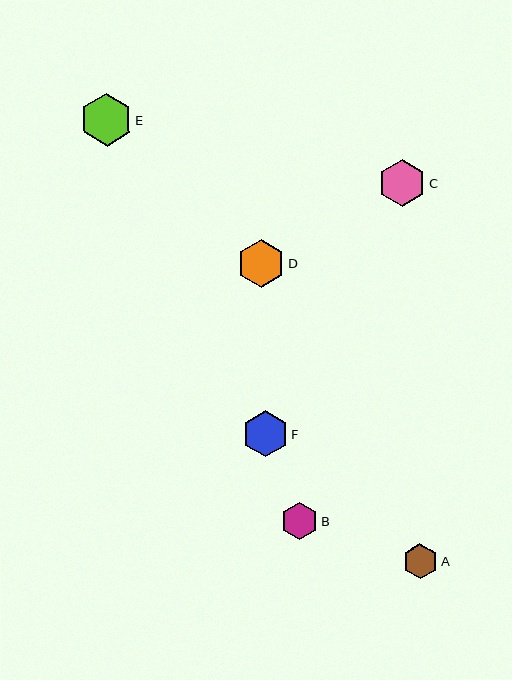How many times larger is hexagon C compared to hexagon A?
Hexagon C is approximately 1.3 times the size of hexagon A.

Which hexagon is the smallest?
Hexagon A is the smallest with a size of approximately 35 pixels.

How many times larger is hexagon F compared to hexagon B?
Hexagon F is approximately 1.2 times the size of hexagon B.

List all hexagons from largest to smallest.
From largest to smallest: E, D, C, F, B, A.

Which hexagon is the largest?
Hexagon E is the largest with a size of approximately 52 pixels.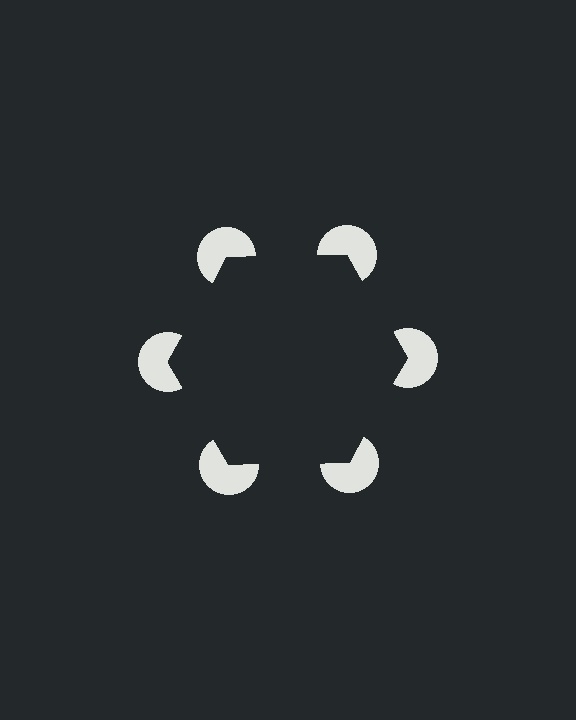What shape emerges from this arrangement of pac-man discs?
An illusory hexagon — its edges are inferred from the aligned wedge cuts in the pac-man discs, not physically drawn.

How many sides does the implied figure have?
6 sides.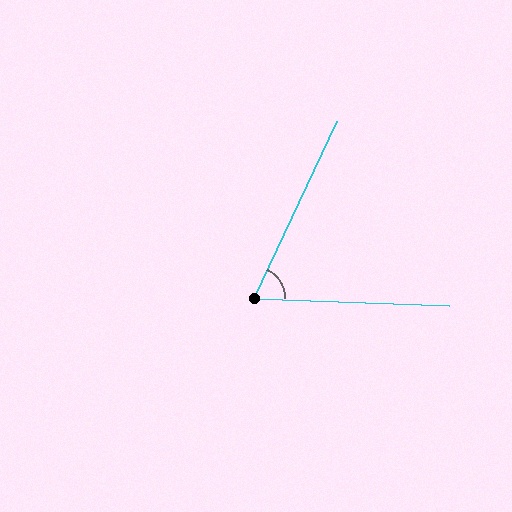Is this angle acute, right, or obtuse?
It is acute.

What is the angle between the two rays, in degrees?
Approximately 67 degrees.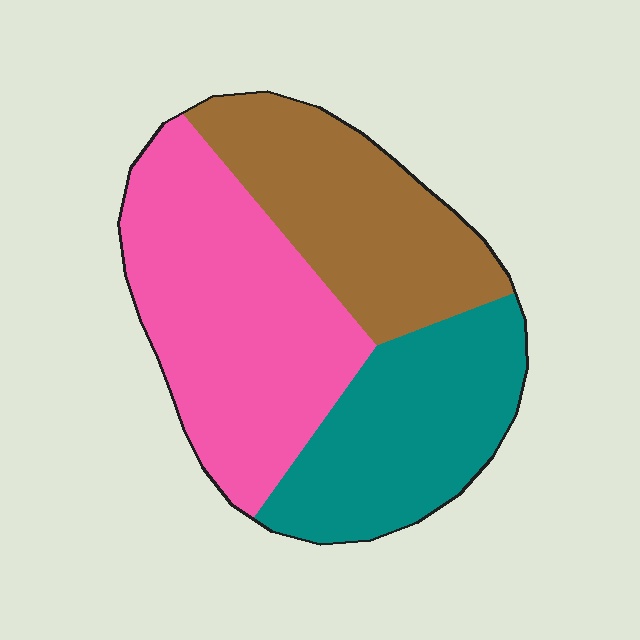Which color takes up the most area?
Pink, at roughly 40%.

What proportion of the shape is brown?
Brown takes up about one third (1/3) of the shape.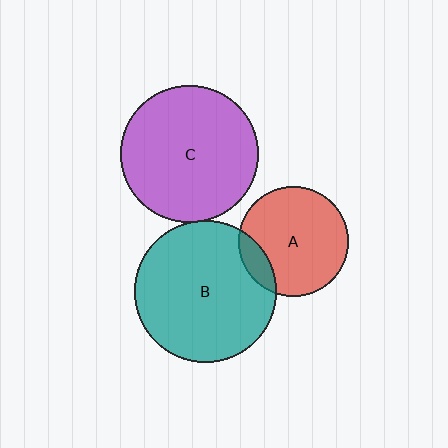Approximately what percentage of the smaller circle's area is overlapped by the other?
Approximately 5%.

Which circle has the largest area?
Circle B (teal).